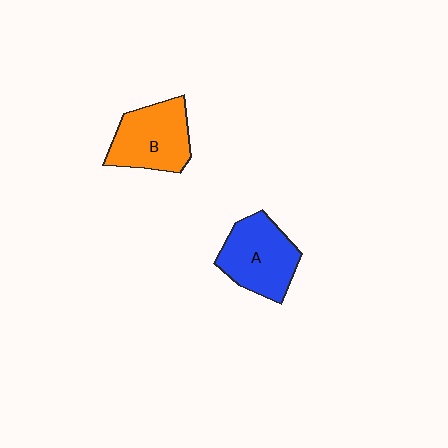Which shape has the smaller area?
Shape B (orange).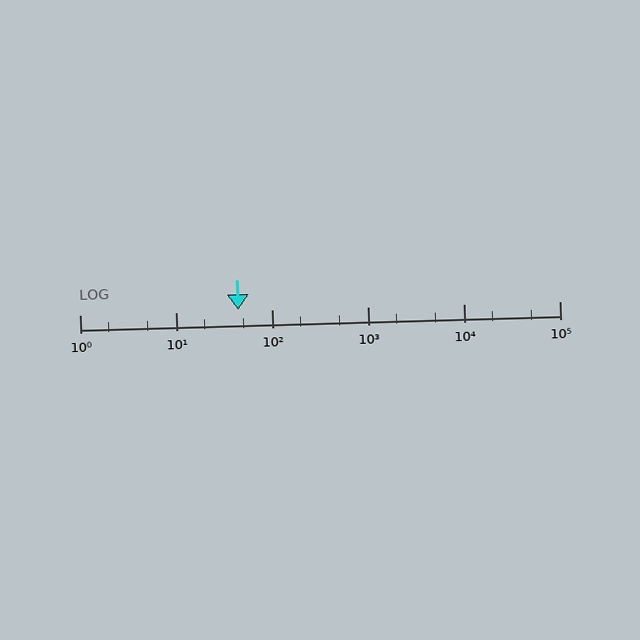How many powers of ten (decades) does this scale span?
The scale spans 5 decades, from 1 to 100000.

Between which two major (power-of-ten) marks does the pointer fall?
The pointer is between 10 and 100.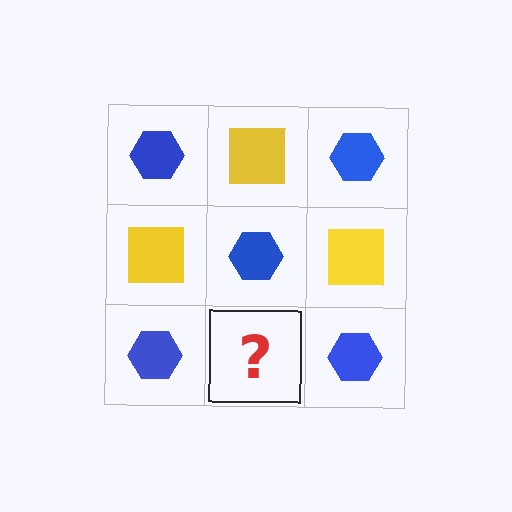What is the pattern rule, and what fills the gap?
The rule is that it alternates blue hexagon and yellow square in a checkerboard pattern. The gap should be filled with a yellow square.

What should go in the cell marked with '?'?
The missing cell should contain a yellow square.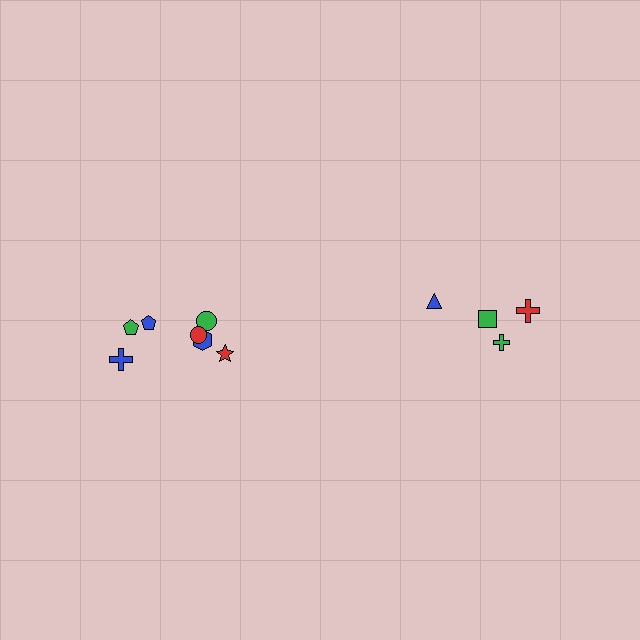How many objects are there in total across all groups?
There are 11 objects.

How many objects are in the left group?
There are 7 objects.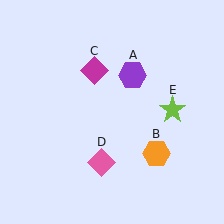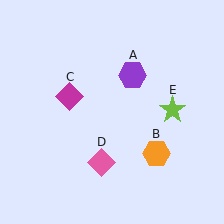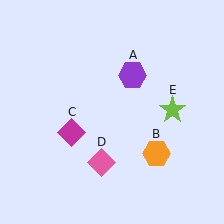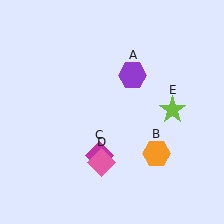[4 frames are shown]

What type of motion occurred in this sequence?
The magenta diamond (object C) rotated counterclockwise around the center of the scene.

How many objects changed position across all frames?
1 object changed position: magenta diamond (object C).